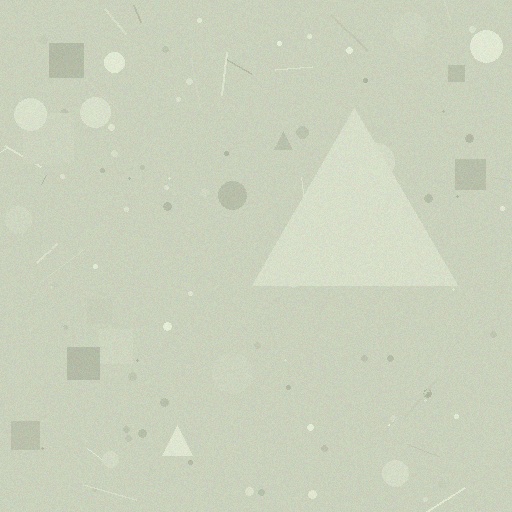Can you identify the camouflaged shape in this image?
The camouflaged shape is a triangle.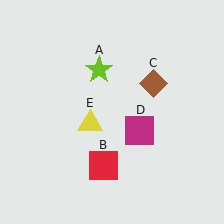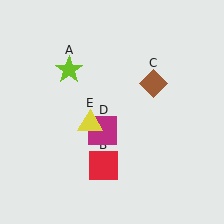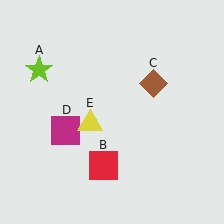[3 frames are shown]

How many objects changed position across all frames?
2 objects changed position: lime star (object A), magenta square (object D).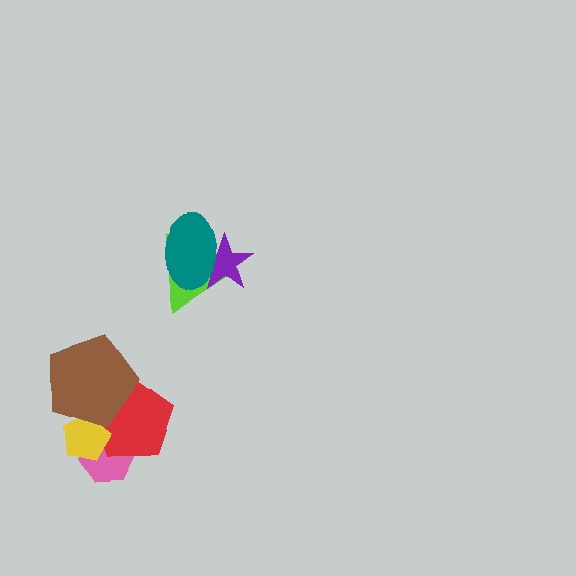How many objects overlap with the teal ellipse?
2 objects overlap with the teal ellipse.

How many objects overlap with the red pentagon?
3 objects overlap with the red pentagon.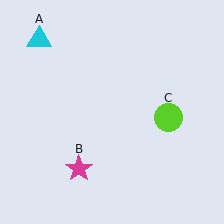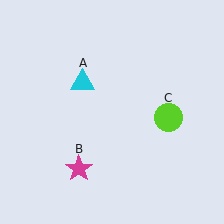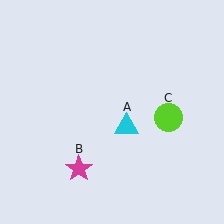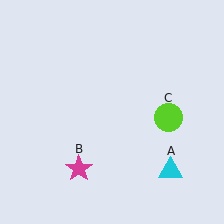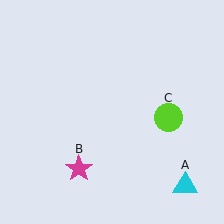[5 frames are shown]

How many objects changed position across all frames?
1 object changed position: cyan triangle (object A).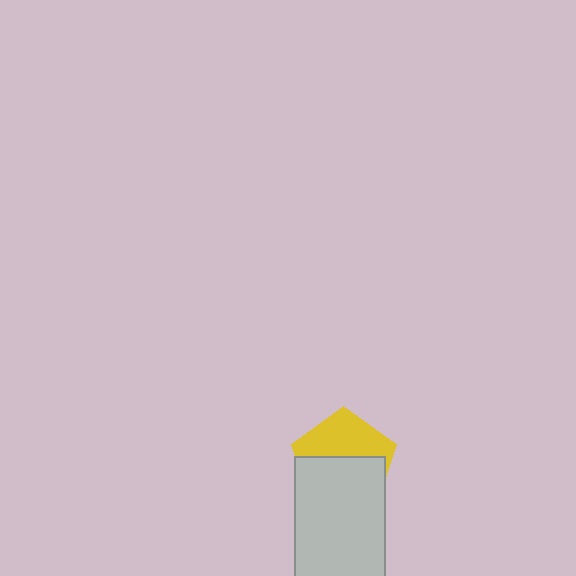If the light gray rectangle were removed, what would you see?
You would see the complete yellow pentagon.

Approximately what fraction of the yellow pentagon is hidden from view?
Roughly 55% of the yellow pentagon is hidden behind the light gray rectangle.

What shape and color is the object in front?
The object in front is a light gray rectangle.